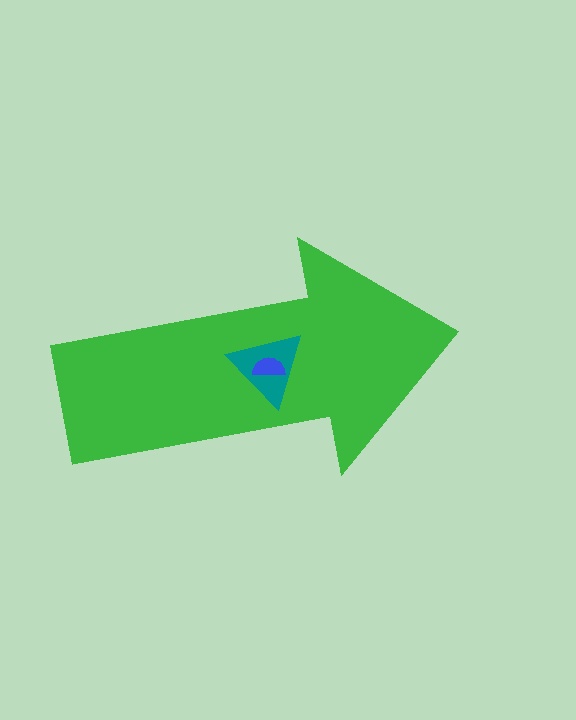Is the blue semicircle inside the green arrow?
Yes.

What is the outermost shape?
The green arrow.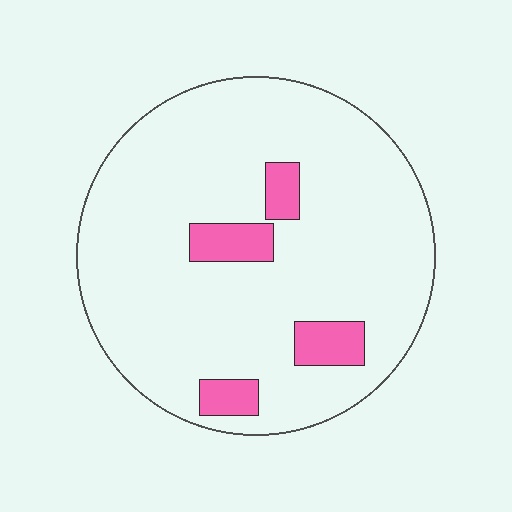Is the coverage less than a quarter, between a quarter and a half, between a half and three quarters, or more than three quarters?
Less than a quarter.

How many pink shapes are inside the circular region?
4.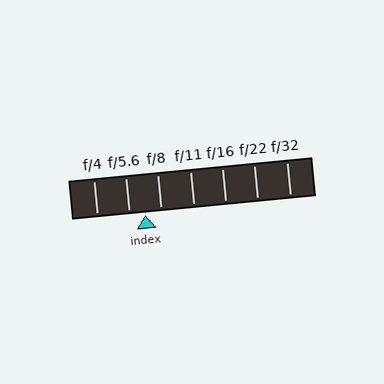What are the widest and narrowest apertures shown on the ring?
The widest aperture shown is f/4 and the narrowest is f/32.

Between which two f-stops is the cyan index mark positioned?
The index mark is between f/5.6 and f/8.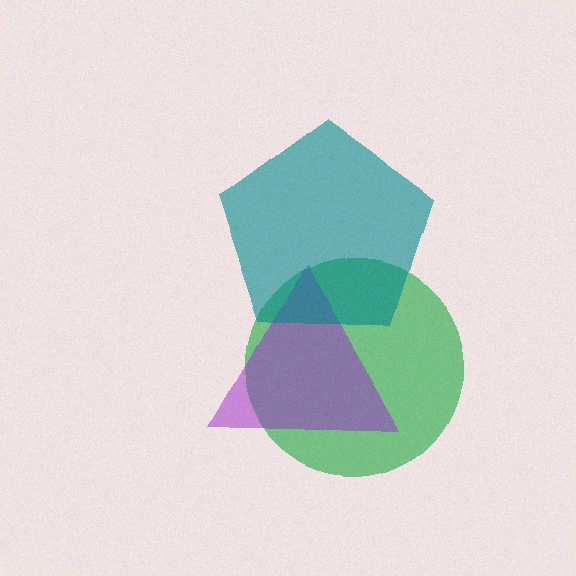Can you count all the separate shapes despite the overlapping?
Yes, there are 3 separate shapes.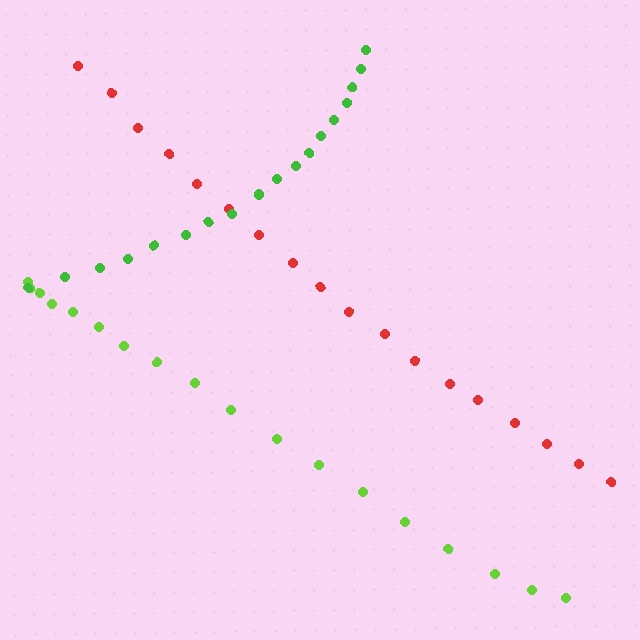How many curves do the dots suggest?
There are 3 distinct paths.